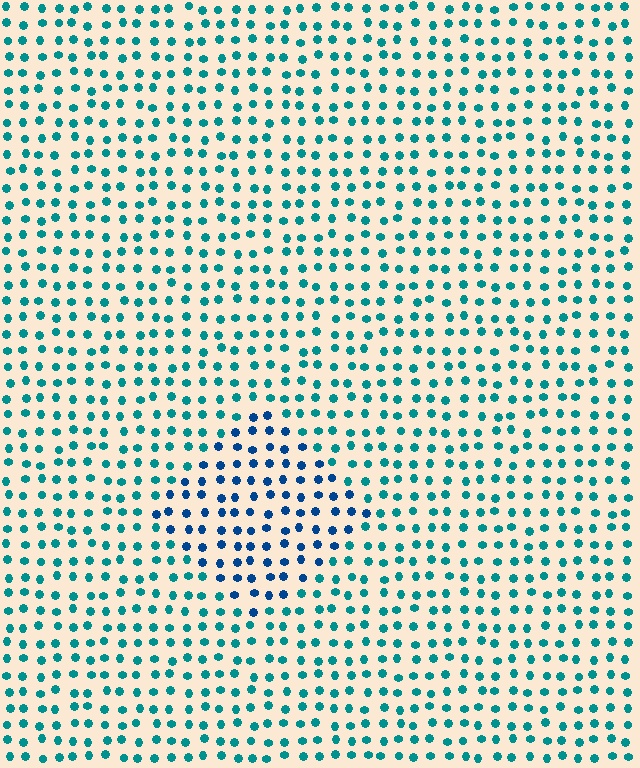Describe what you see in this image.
The image is filled with small teal elements in a uniform arrangement. A diamond-shaped region is visible where the elements are tinted to a slightly different hue, forming a subtle color boundary.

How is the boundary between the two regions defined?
The boundary is defined purely by a slight shift in hue (about 33 degrees). Spacing, size, and orientation are identical on both sides.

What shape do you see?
I see a diamond.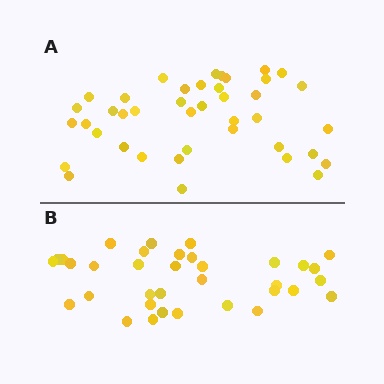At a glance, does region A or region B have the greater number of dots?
Region A (the top region) has more dots.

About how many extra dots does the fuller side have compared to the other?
Region A has about 6 more dots than region B.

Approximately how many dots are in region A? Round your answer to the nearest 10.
About 40 dots. (The exact count is 41, which rounds to 40.)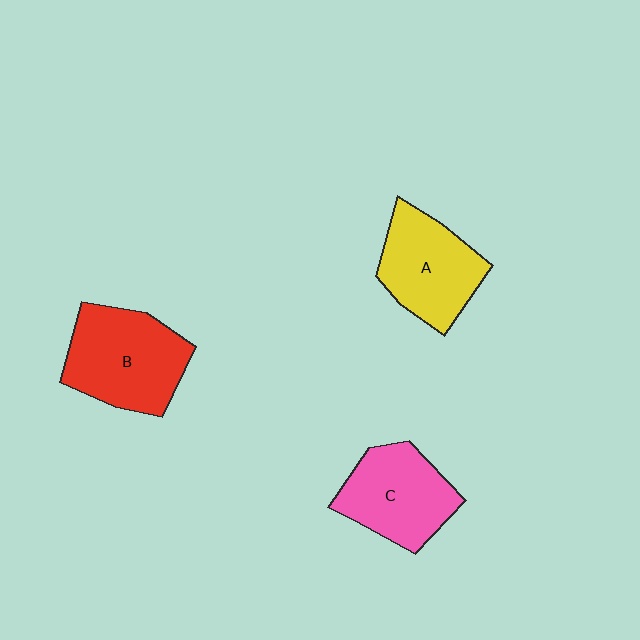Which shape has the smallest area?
Shape C (pink).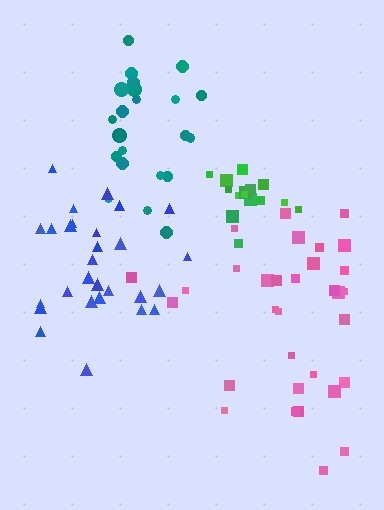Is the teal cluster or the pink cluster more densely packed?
Teal.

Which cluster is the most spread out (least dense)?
Pink.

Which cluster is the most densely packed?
Green.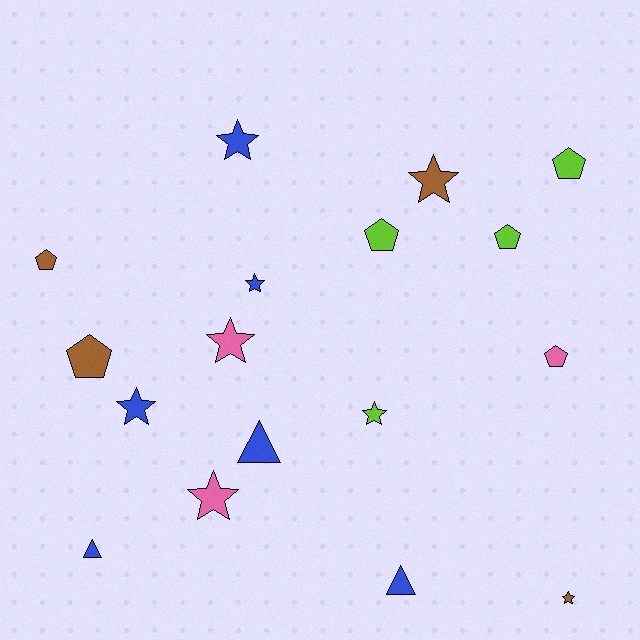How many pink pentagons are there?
There is 1 pink pentagon.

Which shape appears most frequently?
Star, with 8 objects.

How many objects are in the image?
There are 17 objects.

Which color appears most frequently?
Blue, with 6 objects.